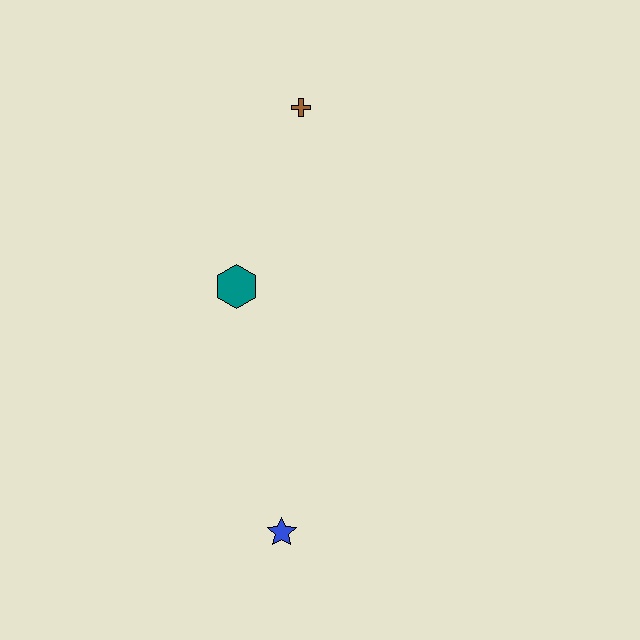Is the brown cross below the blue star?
No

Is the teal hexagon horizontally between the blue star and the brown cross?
No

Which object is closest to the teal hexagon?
The brown cross is closest to the teal hexagon.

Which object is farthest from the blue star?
The brown cross is farthest from the blue star.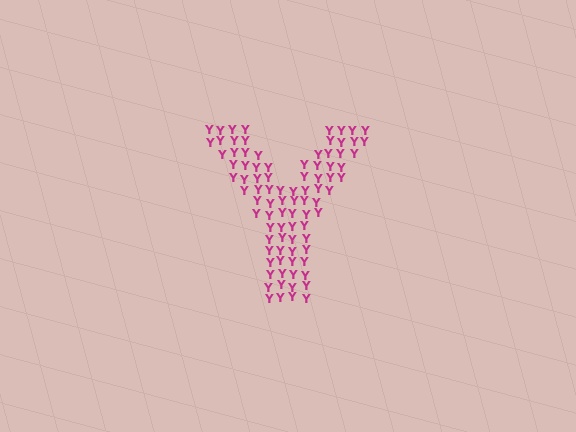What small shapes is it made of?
It is made of small letter Y's.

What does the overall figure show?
The overall figure shows the letter Y.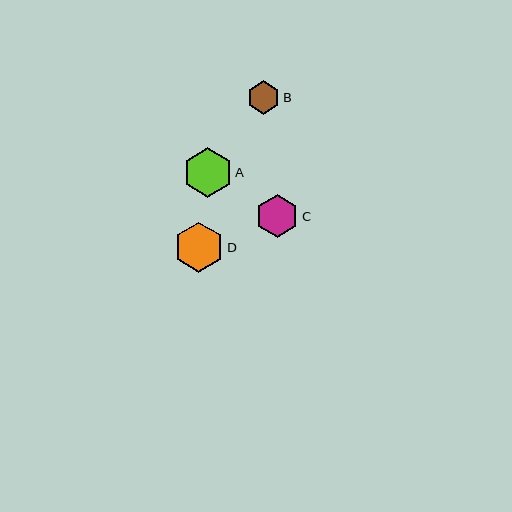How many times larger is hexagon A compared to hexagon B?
Hexagon A is approximately 1.5 times the size of hexagon B.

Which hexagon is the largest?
Hexagon D is the largest with a size of approximately 50 pixels.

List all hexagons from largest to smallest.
From largest to smallest: D, A, C, B.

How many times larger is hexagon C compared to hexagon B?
Hexagon C is approximately 1.3 times the size of hexagon B.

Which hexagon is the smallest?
Hexagon B is the smallest with a size of approximately 33 pixels.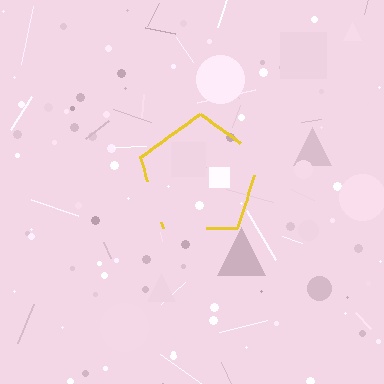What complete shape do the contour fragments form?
The contour fragments form a pentagon.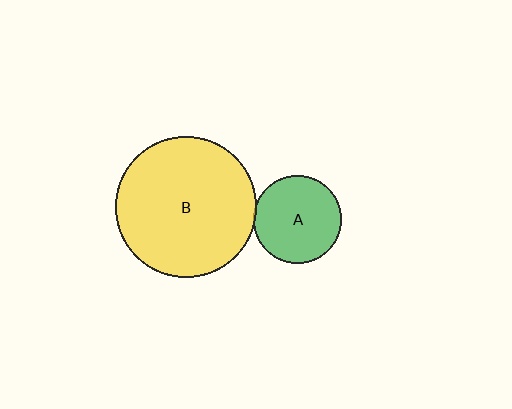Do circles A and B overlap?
Yes.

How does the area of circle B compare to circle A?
Approximately 2.5 times.